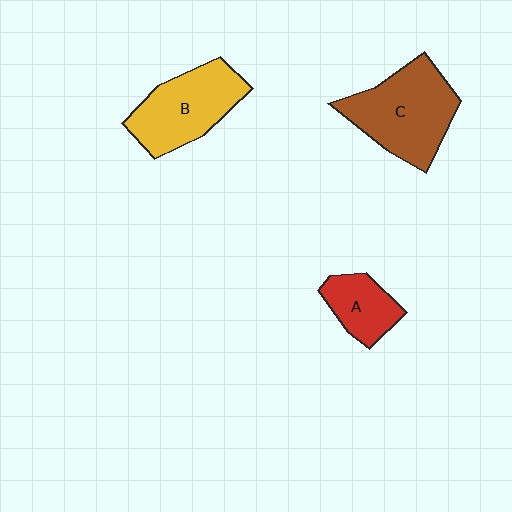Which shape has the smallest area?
Shape A (red).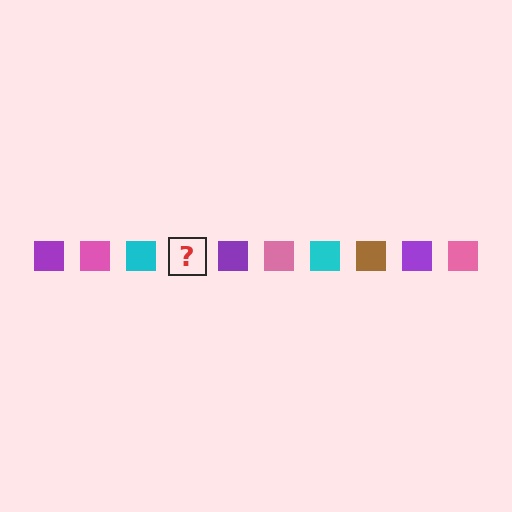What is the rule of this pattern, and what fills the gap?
The rule is that the pattern cycles through purple, pink, cyan, brown squares. The gap should be filled with a brown square.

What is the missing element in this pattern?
The missing element is a brown square.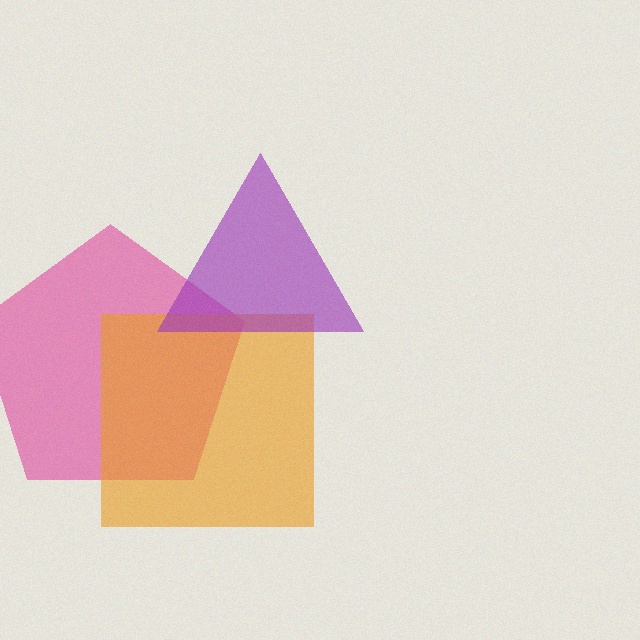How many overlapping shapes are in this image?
There are 3 overlapping shapes in the image.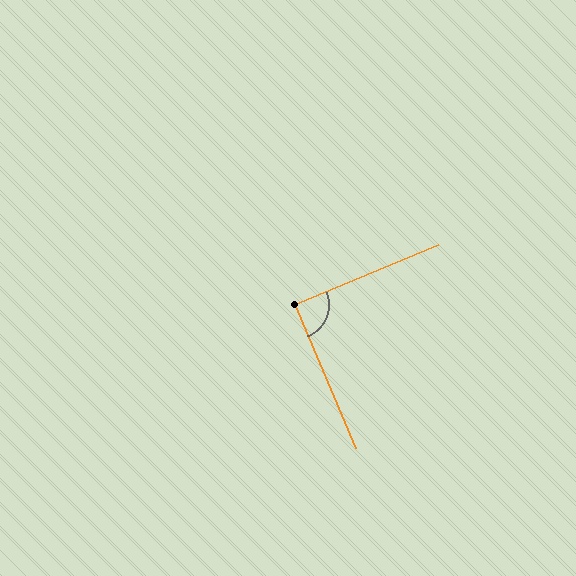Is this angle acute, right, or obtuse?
It is approximately a right angle.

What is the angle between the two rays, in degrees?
Approximately 89 degrees.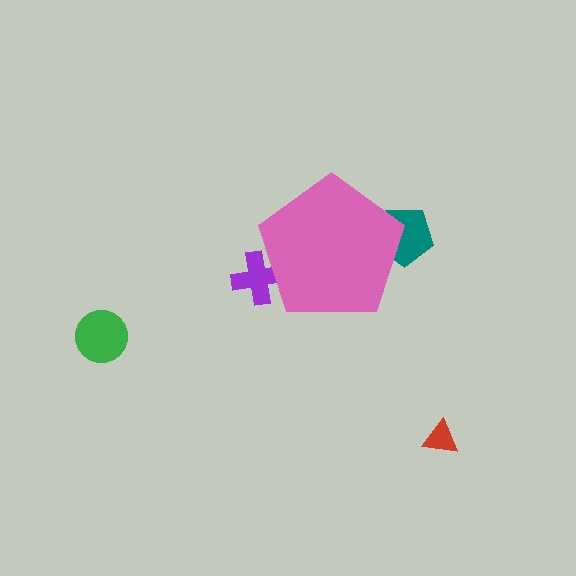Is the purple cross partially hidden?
Yes, the purple cross is partially hidden behind the pink pentagon.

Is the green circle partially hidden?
No, the green circle is fully visible.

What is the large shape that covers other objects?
A pink pentagon.